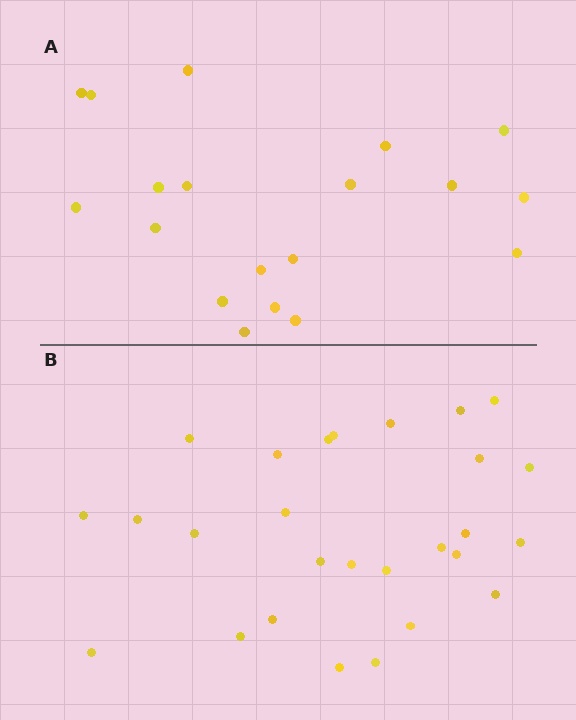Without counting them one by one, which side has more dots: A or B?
Region B (the bottom region) has more dots.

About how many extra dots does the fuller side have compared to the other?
Region B has roughly 8 or so more dots than region A.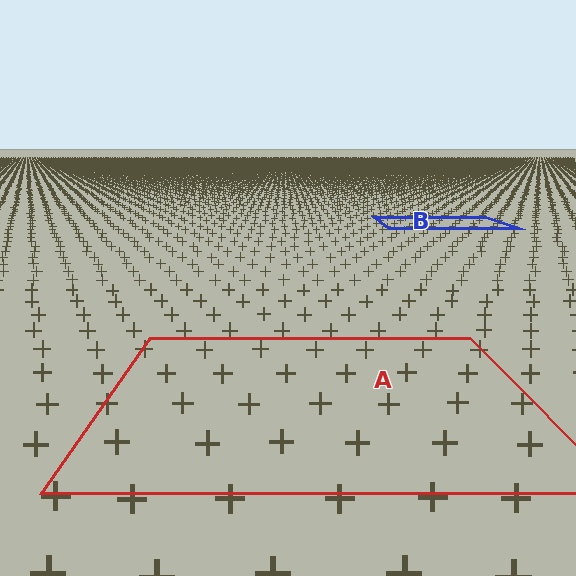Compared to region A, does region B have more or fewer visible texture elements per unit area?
Region B has more texture elements per unit area — they are packed more densely because it is farther away.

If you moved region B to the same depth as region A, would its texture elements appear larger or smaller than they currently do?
They would appear larger. At a closer depth, the same texture elements are projected at a bigger on-screen size.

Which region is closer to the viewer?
Region A is closer. The texture elements there are larger and more spread out.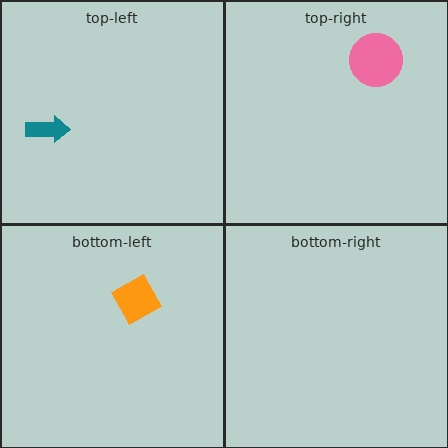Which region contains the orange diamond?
The bottom-left region.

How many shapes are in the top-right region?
1.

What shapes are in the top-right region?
The pink circle.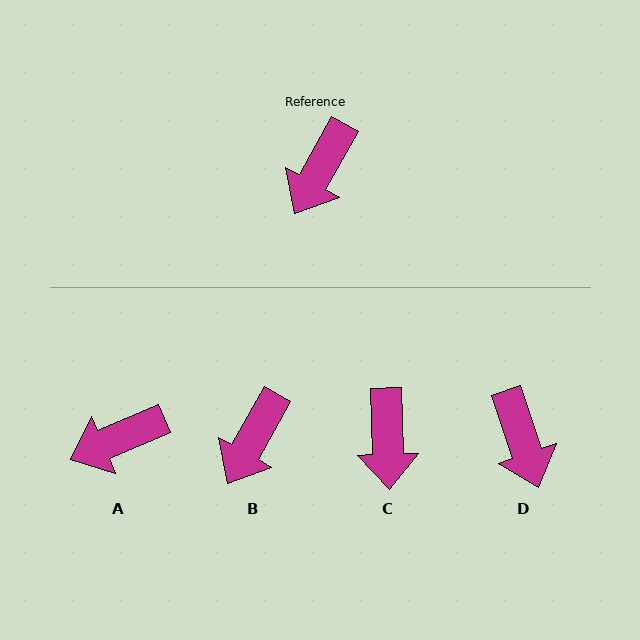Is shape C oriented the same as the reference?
No, it is off by about 31 degrees.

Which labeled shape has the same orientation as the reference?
B.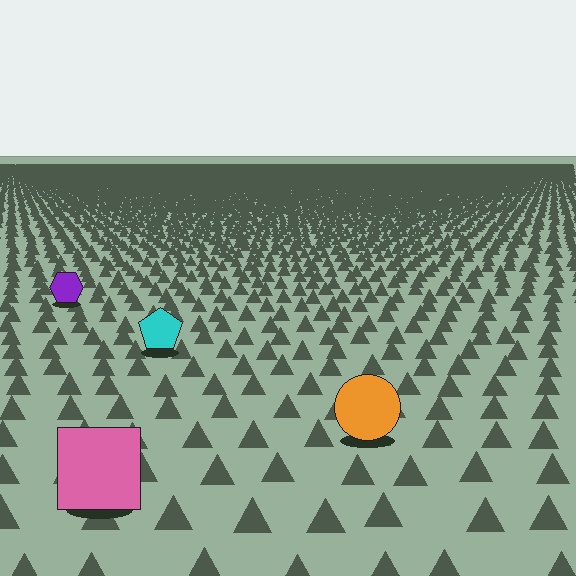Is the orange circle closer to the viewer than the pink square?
No. The pink square is closer — you can tell from the texture gradient: the ground texture is coarser near it.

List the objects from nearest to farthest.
From nearest to farthest: the pink square, the orange circle, the cyan pentagon, the purple hexagon.